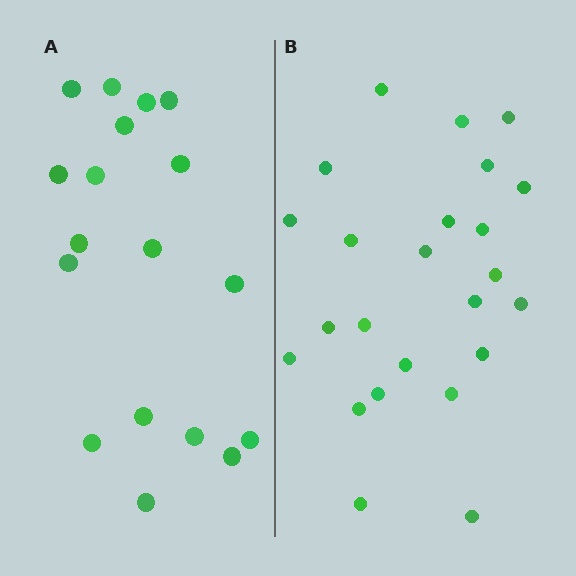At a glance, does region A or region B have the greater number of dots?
Region B (the right region) has more dots.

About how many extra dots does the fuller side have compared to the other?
Region B has about 6 more dots than region A.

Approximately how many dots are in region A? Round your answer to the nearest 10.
About 20 dots. (The exact count is 18, which rounds to 20.)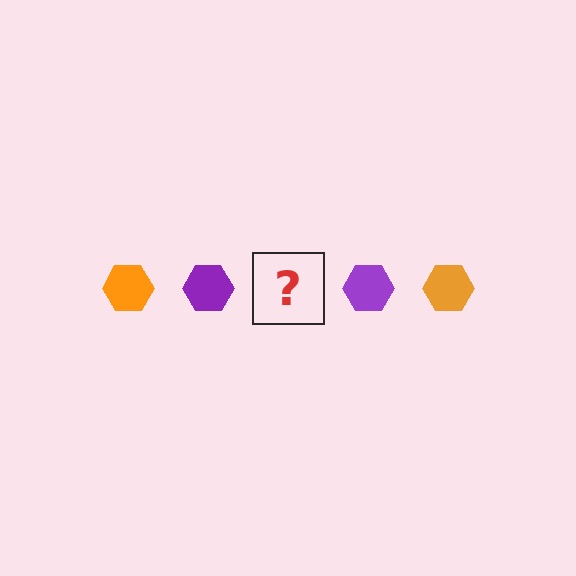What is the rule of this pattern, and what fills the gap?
The rule is that the pattern cycles through orange, purple hexagons. The gap should be filled with an orange hexagon.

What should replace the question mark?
The question mark should be replaced with an orange hexagon.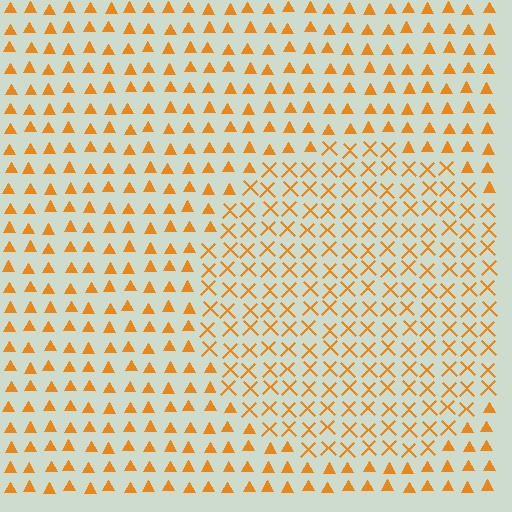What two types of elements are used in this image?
The image uses X marks inside the circle region and triangles outside it.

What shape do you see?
I see a circle.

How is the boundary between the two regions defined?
The boundary is defined by a change in element shape: X marks inside vs. triangles outside. All elements share the same color and spacing.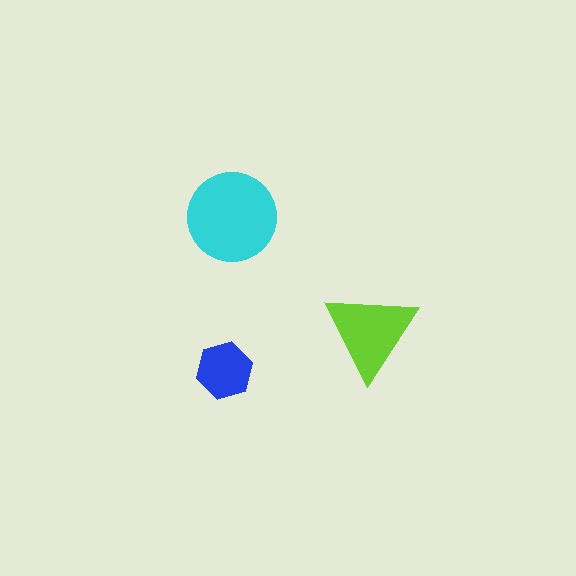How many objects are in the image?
There are 3 objects in the image.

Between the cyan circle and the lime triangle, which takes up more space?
The cyan circle.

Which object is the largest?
The cyan circle.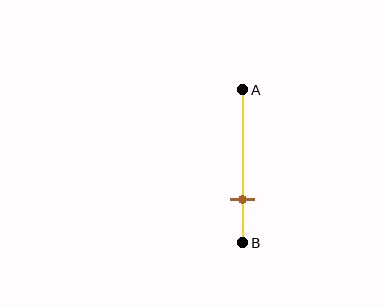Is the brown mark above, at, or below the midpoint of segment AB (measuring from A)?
The brown mark is below the midpoint of segment AB.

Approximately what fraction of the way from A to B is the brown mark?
The brown mark is approximately 70% of the way from A to B.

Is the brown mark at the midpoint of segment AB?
No, the mark is at about 70% from A, not at the 50% midpoint.